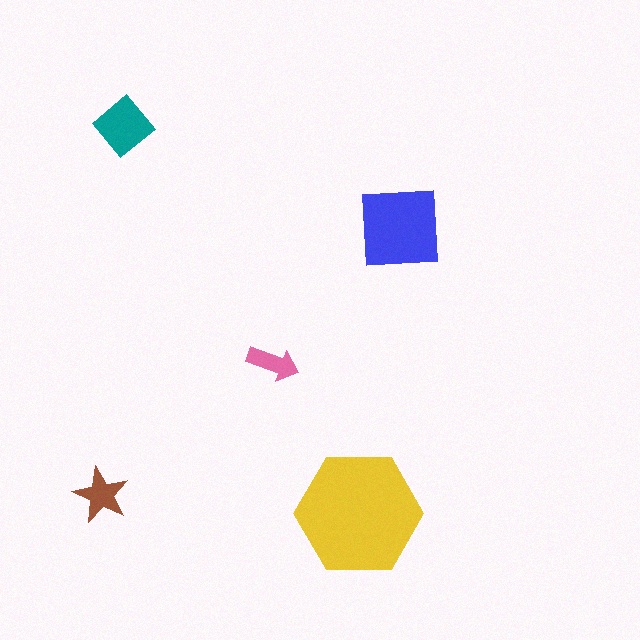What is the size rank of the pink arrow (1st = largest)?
5th.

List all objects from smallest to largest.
The pink arrow, the brown star, the teal diamond, the blue square, the yellow hexagon.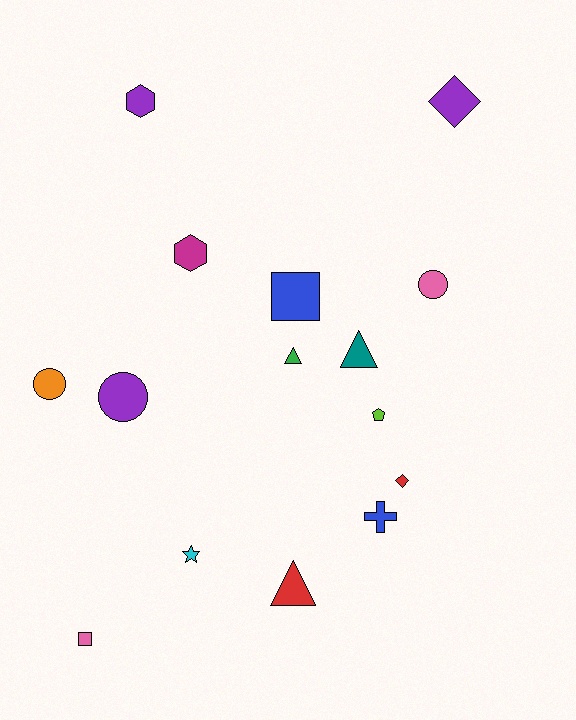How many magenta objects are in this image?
There is 1 magenta object.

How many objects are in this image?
There are 15 objects.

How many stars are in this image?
There is 1 star.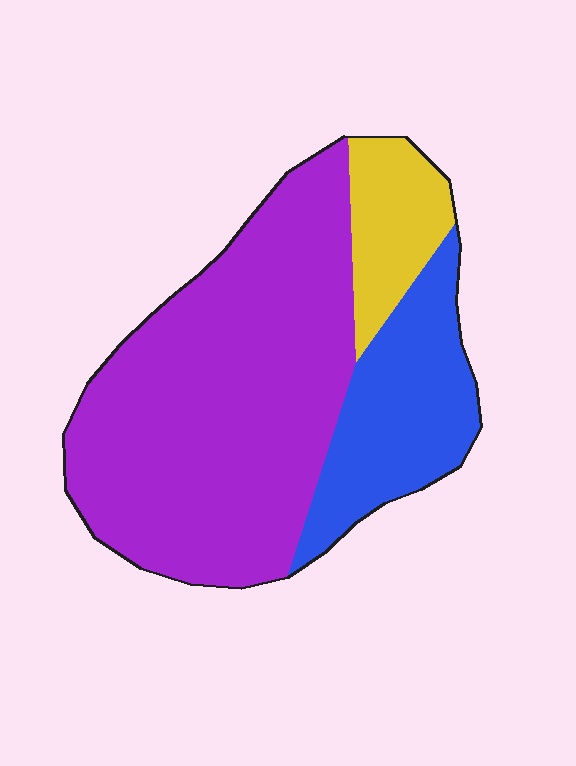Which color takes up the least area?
Yellow, at roughly 10%.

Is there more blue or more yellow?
Blue.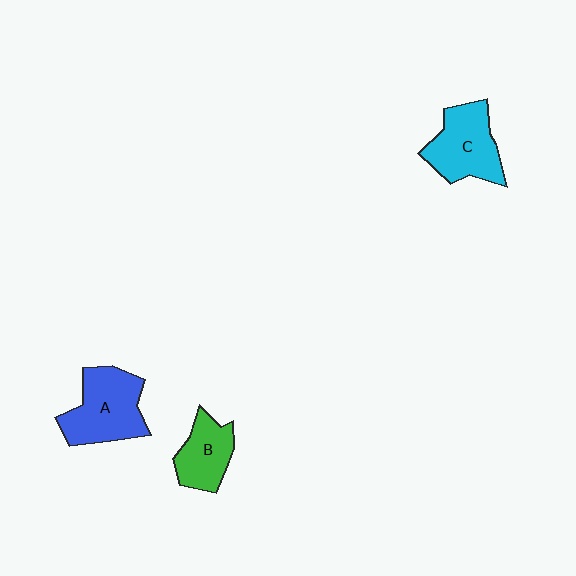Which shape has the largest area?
Shape A (blue).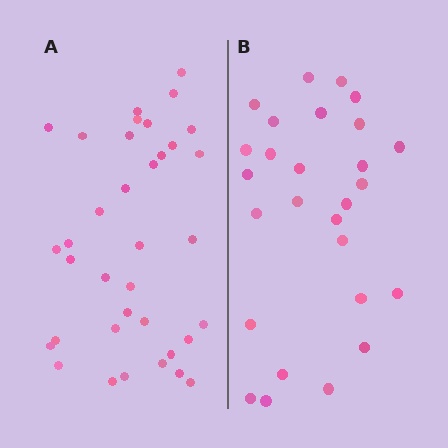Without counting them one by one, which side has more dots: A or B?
Region A (the left region) has more dots.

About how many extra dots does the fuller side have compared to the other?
Region A has roughly 8 or so more dots than region B.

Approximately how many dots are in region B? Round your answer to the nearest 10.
About 30 dots. (The exact count is 27, which rounds to 30.)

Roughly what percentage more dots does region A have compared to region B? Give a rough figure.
About 35% more.